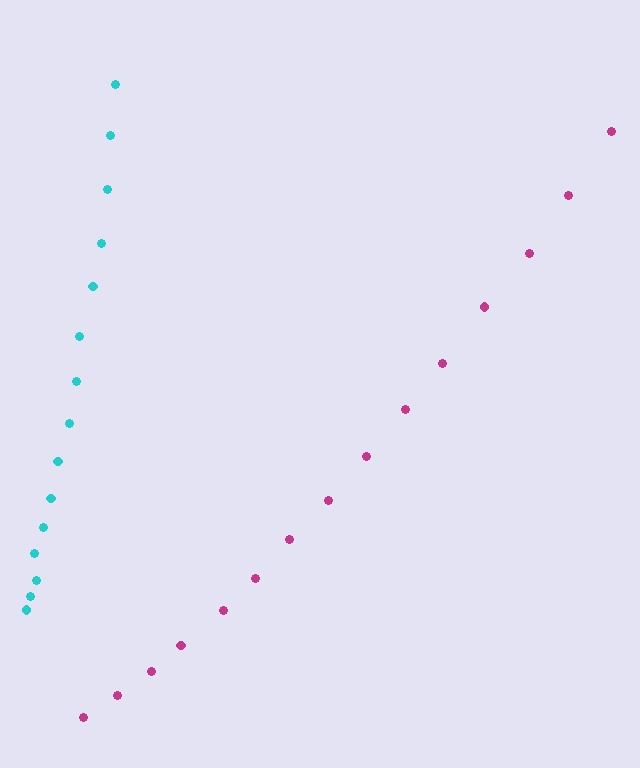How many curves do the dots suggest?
There are 2 distinct paths.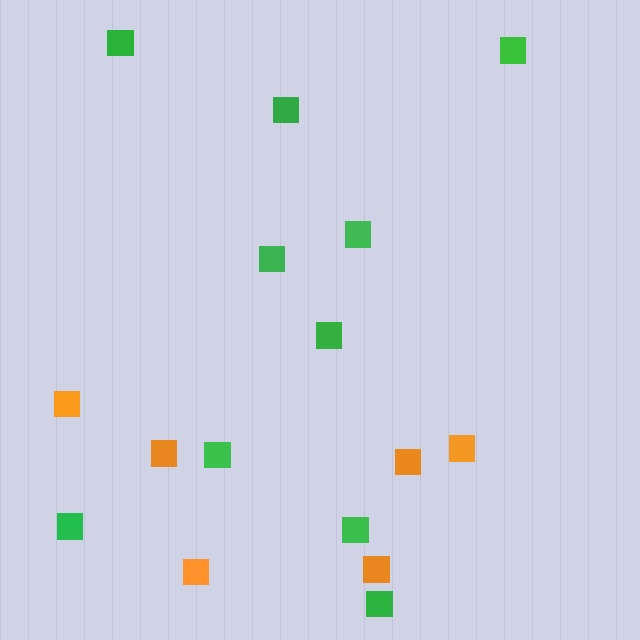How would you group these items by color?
There are 2 groups: one group of green squares (10) and one group of orange squares (6).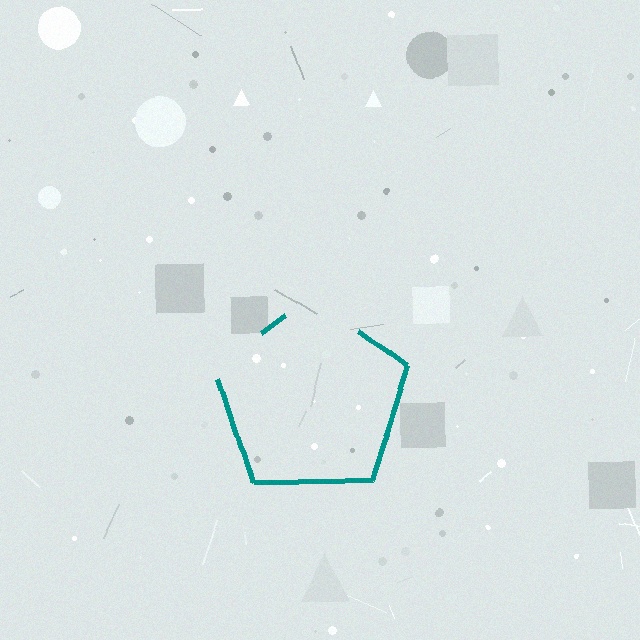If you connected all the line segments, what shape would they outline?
They would outline a pentagon.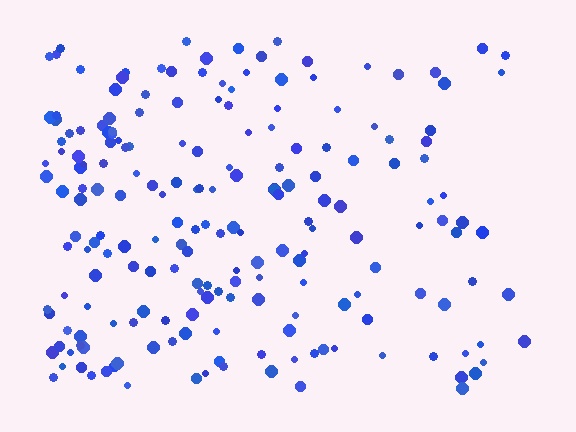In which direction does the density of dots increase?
From right to left, with the left side densest.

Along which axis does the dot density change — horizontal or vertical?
Horizontal.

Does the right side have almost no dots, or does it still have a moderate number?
Still a moderate number, just noticeably fewer than the left.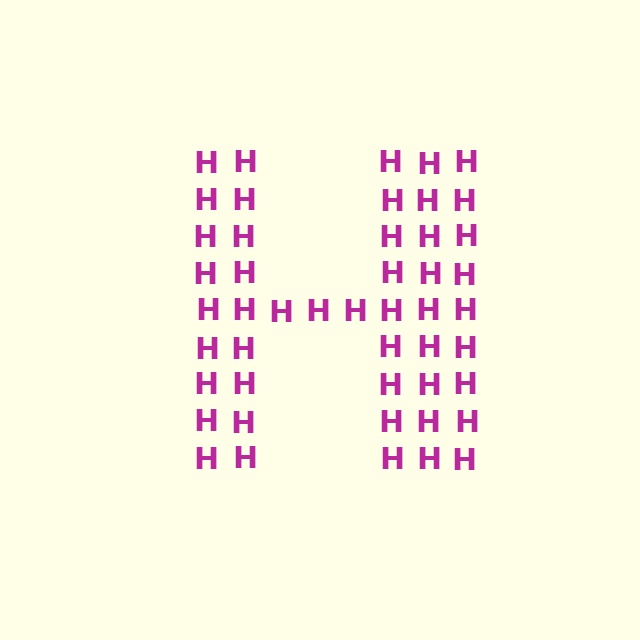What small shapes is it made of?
It is made of small letter H's.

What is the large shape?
The large shape is the letter H.